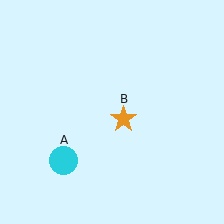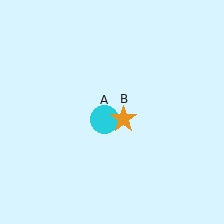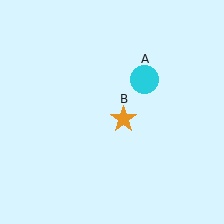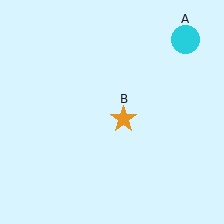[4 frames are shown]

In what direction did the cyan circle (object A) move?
The cyan circle (object A) moved up and to the right.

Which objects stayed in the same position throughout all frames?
Orange star (object B) remained stationary.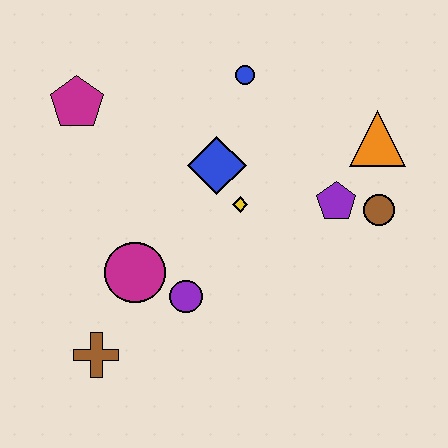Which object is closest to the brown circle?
The purple pentagon is closest to the brown circle.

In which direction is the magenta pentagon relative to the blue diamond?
The magenta pentagon is to the left of the blue diamond.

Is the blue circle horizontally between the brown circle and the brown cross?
Yes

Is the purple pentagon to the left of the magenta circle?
No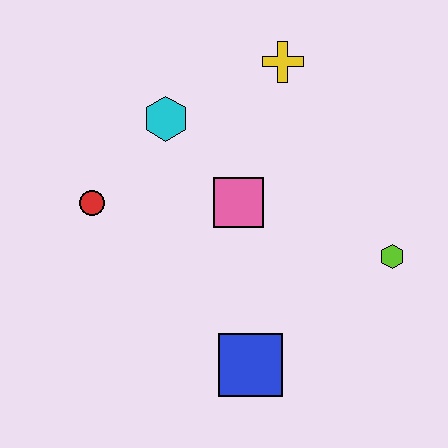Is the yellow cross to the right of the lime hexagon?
No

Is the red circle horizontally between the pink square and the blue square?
No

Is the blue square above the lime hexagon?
No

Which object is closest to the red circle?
The cyan hexagon is closest to the red circle.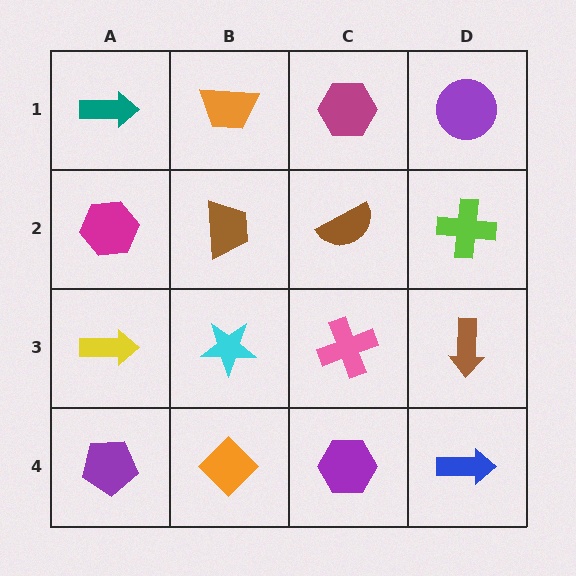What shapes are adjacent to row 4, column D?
A brown arrow (row 3, column D), a purple hexagon (row 4, column C).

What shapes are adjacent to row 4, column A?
A yellow arrow (row 3, column A), an orange diamond (row 4, column B).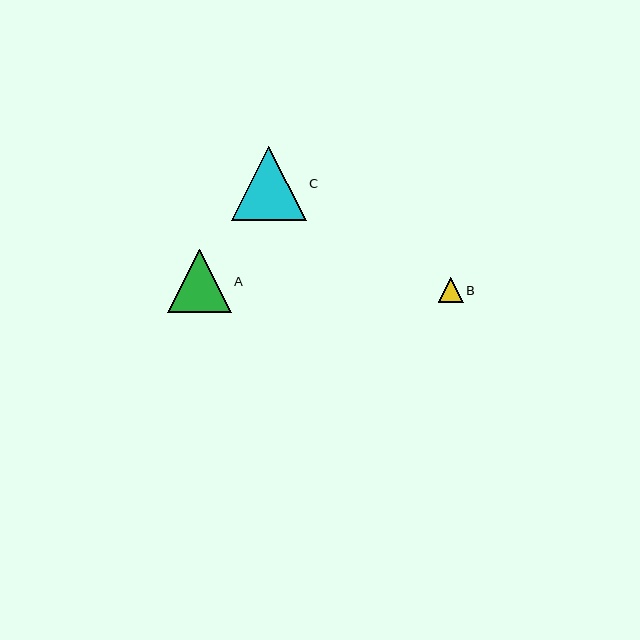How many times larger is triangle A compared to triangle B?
Triangle A is approximately 2.5 times the size of triangle B.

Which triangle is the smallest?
Triangle B is the smallest with a size of approximately 25 pixels.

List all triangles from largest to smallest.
From largest to smallest: C, A, B.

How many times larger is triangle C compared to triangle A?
Triangle C is approximately 1.2 times the size of triangle A.